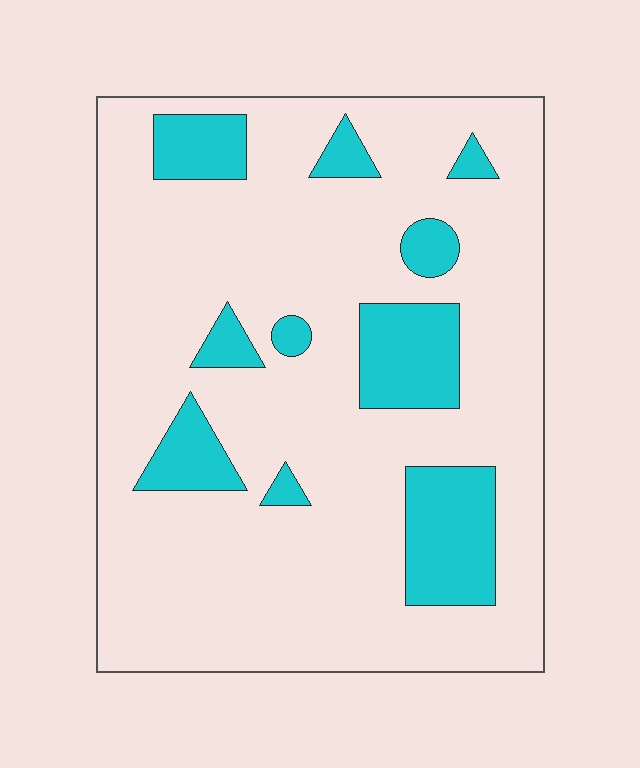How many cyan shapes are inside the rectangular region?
10.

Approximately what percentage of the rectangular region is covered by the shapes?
Approximately 20%.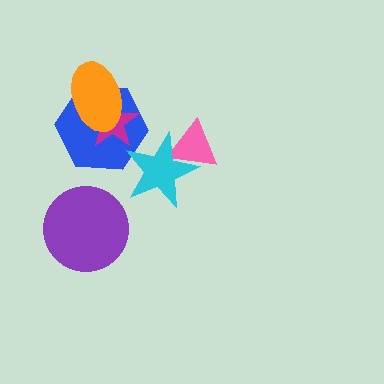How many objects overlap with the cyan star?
2 objects overlap with the cyan star.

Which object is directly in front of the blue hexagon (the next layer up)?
The magenta star is directly in front of the blue hexagon.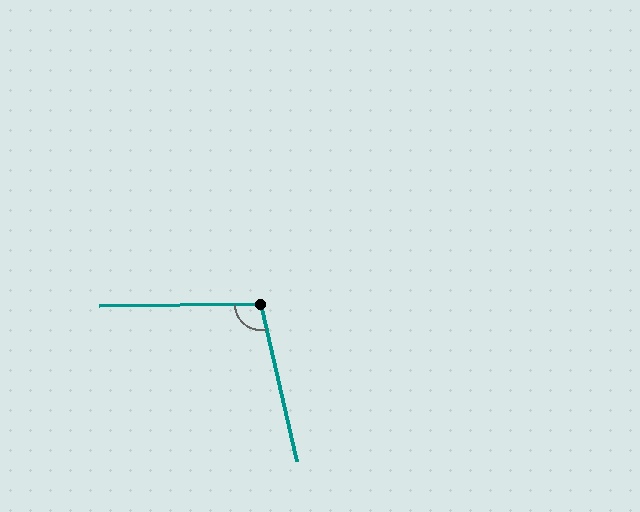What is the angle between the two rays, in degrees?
Approximately 102 degrees.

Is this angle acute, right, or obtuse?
It is obtuse.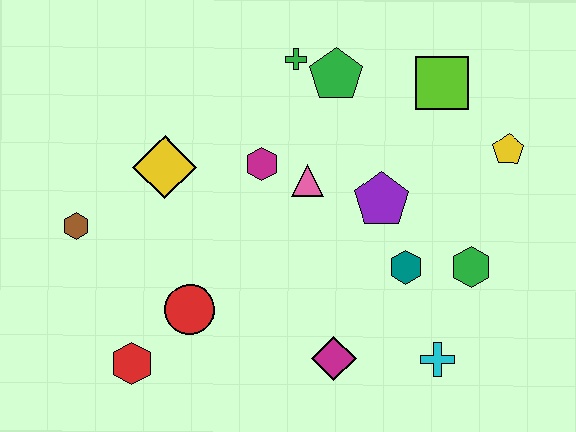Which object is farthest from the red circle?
The yellow pentagon is farthest from the red circle.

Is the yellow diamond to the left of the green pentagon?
Yes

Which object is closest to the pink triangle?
The magenta hexagon is closest to the pink triangle.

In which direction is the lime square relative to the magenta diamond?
The lime square is above the magenta diamond.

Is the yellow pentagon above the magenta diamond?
Yes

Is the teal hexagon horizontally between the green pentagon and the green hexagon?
Yes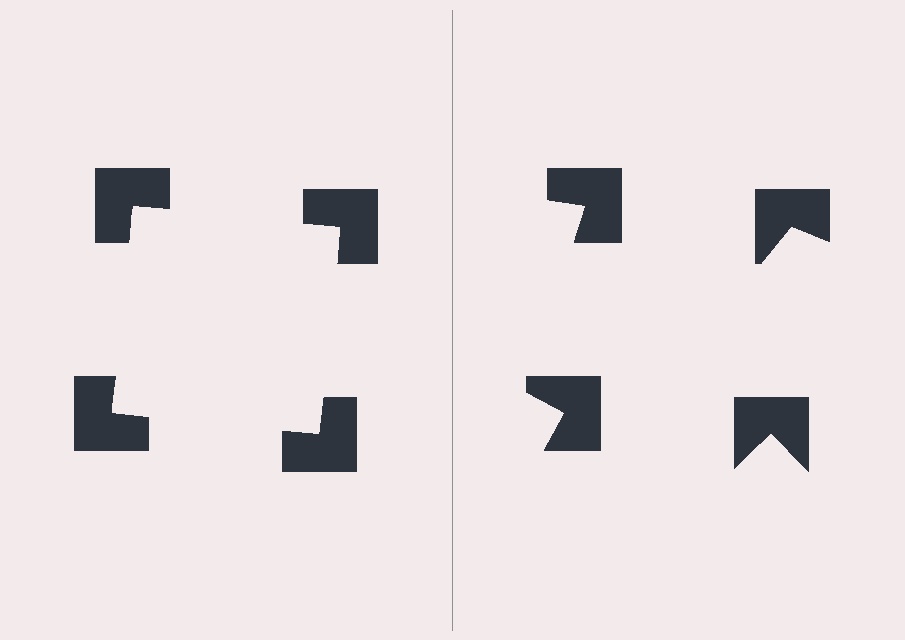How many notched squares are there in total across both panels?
8 — 4 on each side.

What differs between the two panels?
The notched squares are positioned identically on both sides; only the wedge orientations differ. On the left they align to a square; on the right they are misaligned.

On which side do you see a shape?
An illusory square appears on the left side. On the right side the wedge cuts are rotated, so no coherent shape forms.